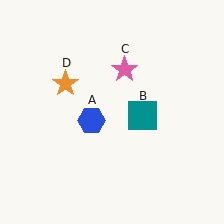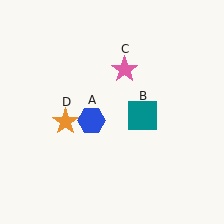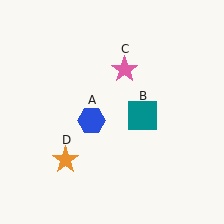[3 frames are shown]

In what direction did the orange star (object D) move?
The orange star (object D) moved down.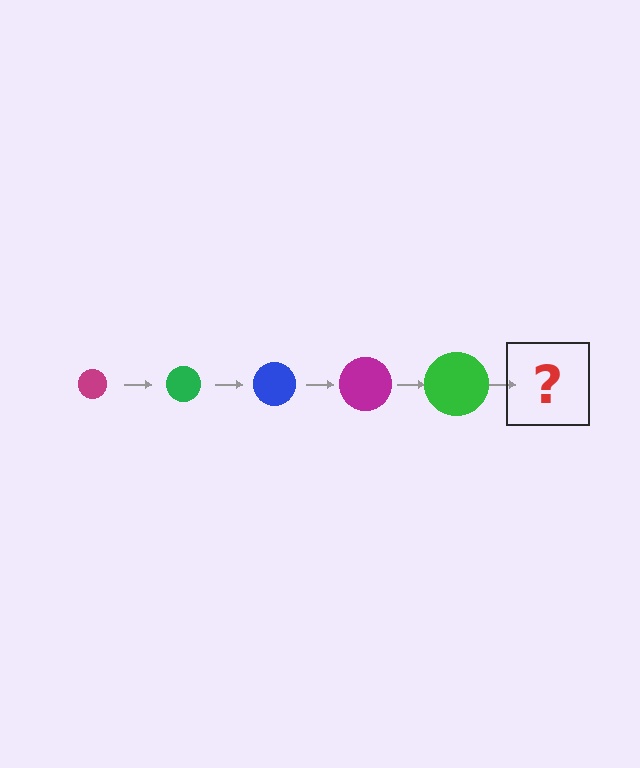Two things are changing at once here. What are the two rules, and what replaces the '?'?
The two rules are that the circle grows larger each step and the color cycles through magenta, green, and blue. The '?' should be a blue circle, larger than the previous one.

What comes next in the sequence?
The next element should be a blue circle, larger than the previous one.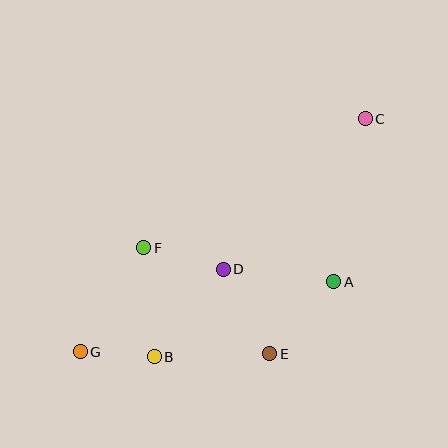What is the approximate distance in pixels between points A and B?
The distance between A and B is approximately 195 pixels.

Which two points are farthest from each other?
Points C and G are farthest from each other.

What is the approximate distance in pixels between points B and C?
The distance between B and C is approximately 318 pixels.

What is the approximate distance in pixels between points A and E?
The distance between A and E is approximately 97 pixels.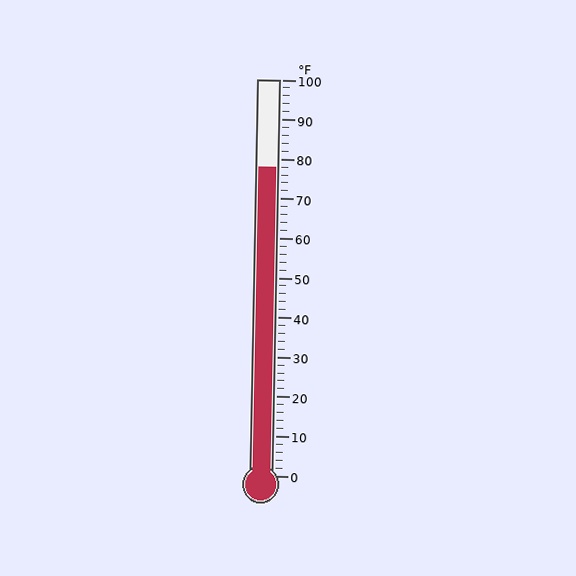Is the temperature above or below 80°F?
The temperature is below 80°F.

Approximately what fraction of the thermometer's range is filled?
The thermometer is filled to approximately 80% of its range.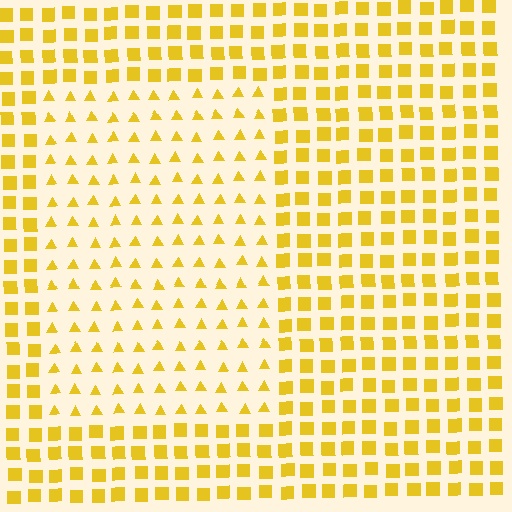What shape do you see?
I see a rectangle.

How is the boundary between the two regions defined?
The boundary is defined by a change in element shape: triangles inside vs. squares outside. All elements share the same color and spacing.